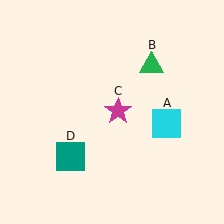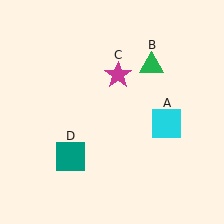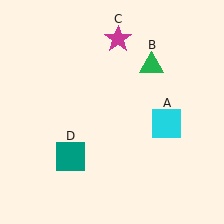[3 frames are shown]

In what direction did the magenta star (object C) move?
The magenta star (object C) moved up.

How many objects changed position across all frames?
1 object changed position: magenta star (object C).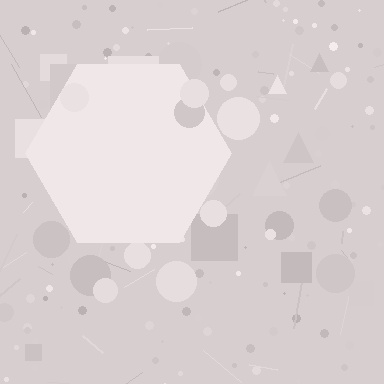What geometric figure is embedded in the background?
A hexagon is embedded in the background.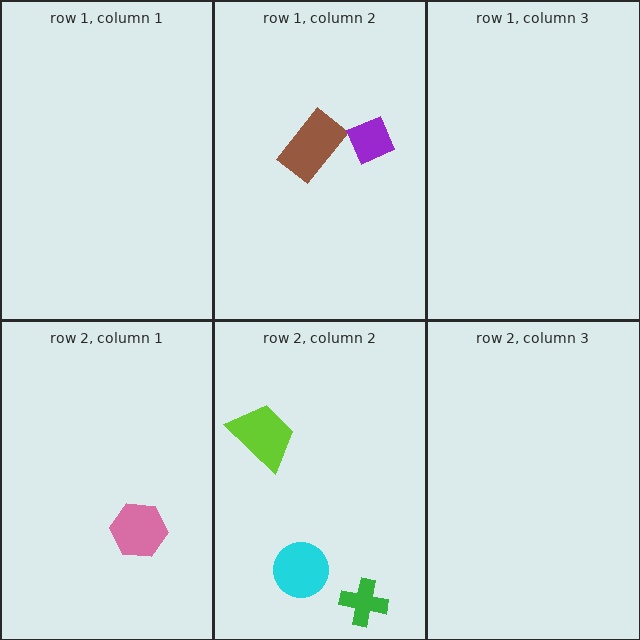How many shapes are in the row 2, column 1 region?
1.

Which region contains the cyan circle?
The row 2, column 2 region.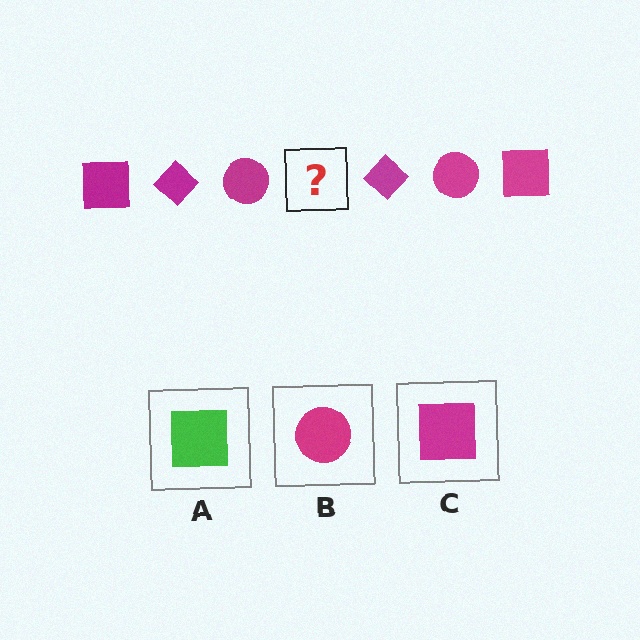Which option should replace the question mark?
Option C.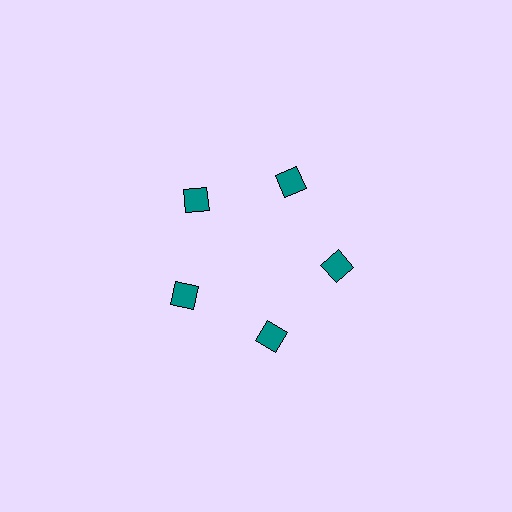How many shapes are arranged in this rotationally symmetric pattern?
There are 5 shapes, arranged in 5 groups of 1.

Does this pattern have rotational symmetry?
Yes, this pattern has 5-fold rotational symmetry. It looks the same after rotating 72 degrees around the center.